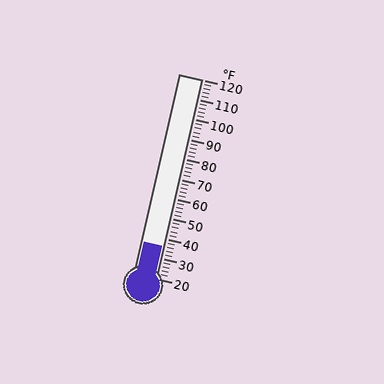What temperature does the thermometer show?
The thermometer shows approximately 36°F.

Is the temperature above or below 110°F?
The temperature is below 110°F.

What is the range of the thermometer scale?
The thermometer scale ranges from 20°F to 120°F.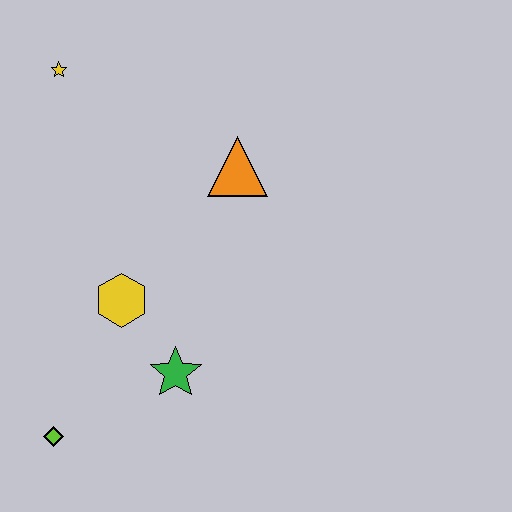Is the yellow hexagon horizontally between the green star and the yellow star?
Yes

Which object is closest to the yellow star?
The orange triangle is closest to the yellow star.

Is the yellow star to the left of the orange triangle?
Yes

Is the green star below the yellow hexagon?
Yes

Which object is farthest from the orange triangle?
The lime diamond is farthest from the orange triangle.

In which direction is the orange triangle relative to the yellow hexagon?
The orange triangle is above the yellow hexagon.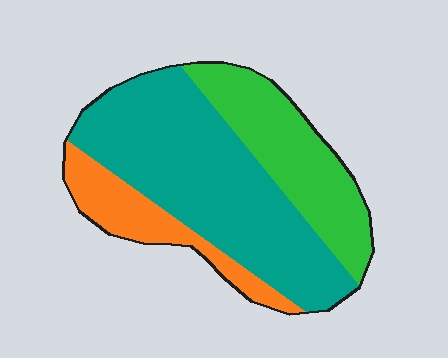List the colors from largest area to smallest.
From largest to smallest: teal, green, orange.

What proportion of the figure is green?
Green covers about 30% of the figure.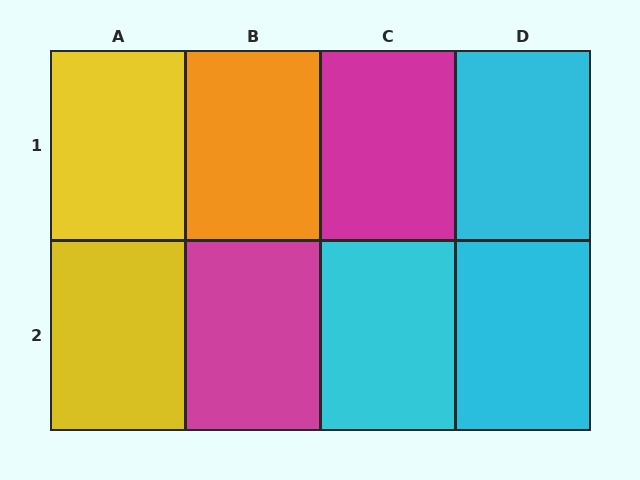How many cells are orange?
1 cell is orange.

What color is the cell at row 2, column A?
Yellow.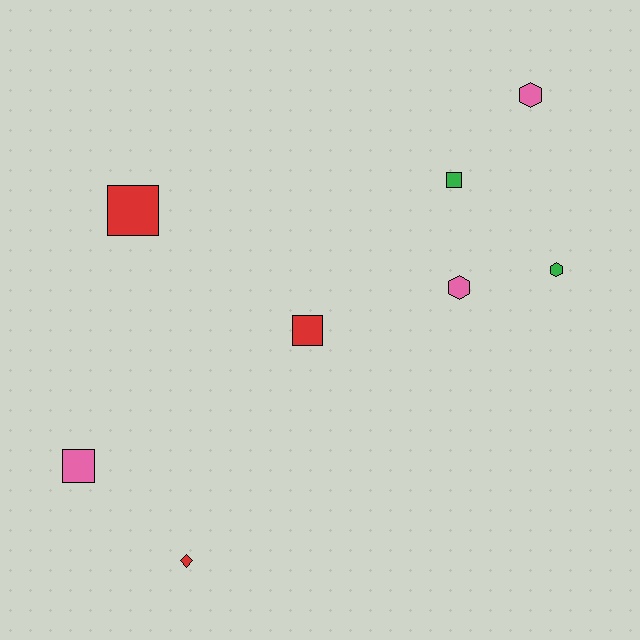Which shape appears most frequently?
Square, with 4 objects.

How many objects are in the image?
There are 8 objects.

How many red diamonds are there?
There is 1 red diamond.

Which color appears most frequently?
Pink, with 3 objects.